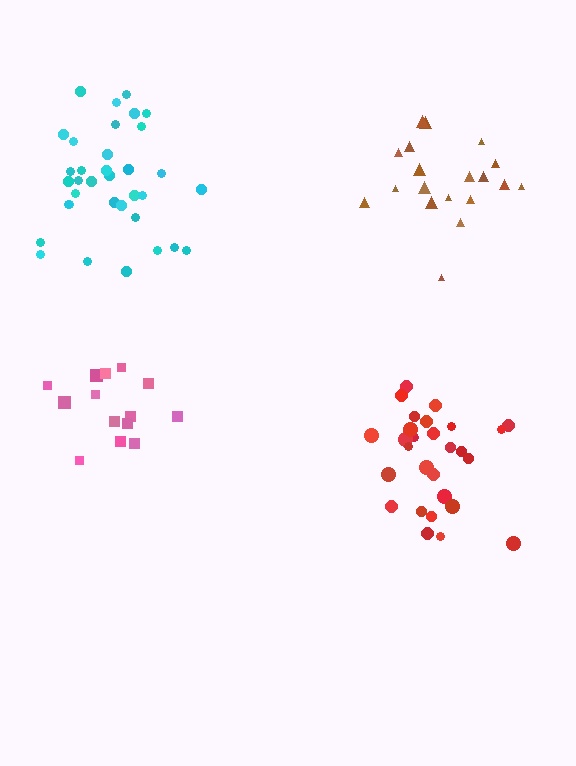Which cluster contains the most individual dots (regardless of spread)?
Cyan (35).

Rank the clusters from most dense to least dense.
red, cyan, pink, brown.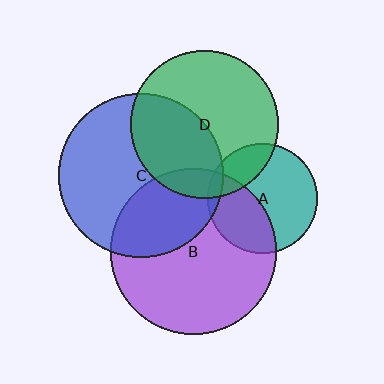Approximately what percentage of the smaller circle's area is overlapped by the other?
Approximately 20%.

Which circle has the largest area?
Circle B (purple).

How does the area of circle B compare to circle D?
Approximately 1.2 times.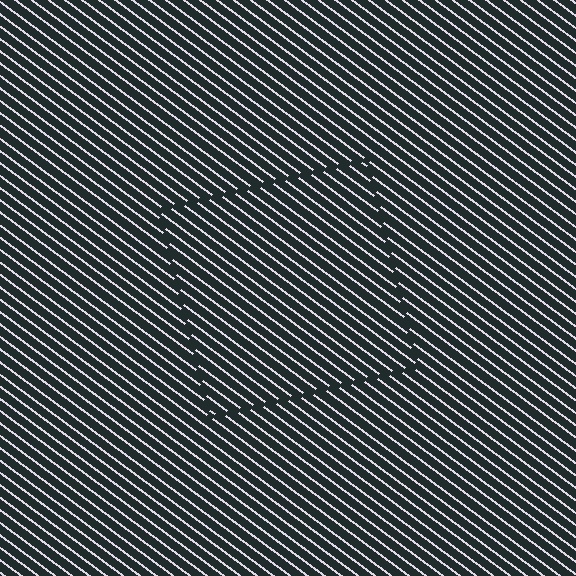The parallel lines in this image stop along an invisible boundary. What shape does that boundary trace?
An illusory square. The interior of the shape contains the same grating, shifted by half a period — the contour is defined by the phase discontinuity where line-ends from the inner and outer gratings abut.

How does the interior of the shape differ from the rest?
The interior of the shape contains the same grating, shifted by half a period — the contour is defined by the phase discontinuity where line-ends from the inner and outer gratings abut.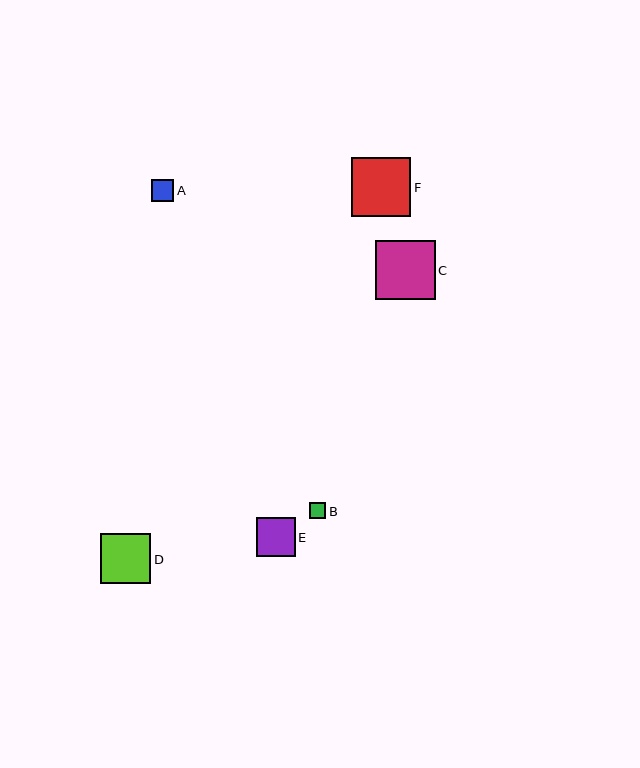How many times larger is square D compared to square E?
Square D is approximately 1.3 times the size of square E.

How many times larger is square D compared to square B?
Square D is approximately 3.0 times the size of square B.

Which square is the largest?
Square C is the largest with a size of approximately 59 pixels.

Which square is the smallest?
Square B is the smallest with a size of approximately 16 pixels.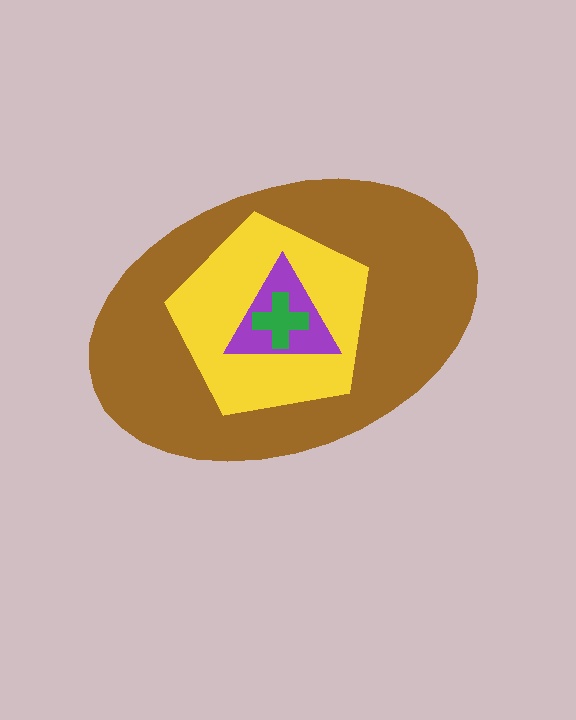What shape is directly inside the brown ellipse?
The yellow pentagon.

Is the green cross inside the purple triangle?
Yes.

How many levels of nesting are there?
4.